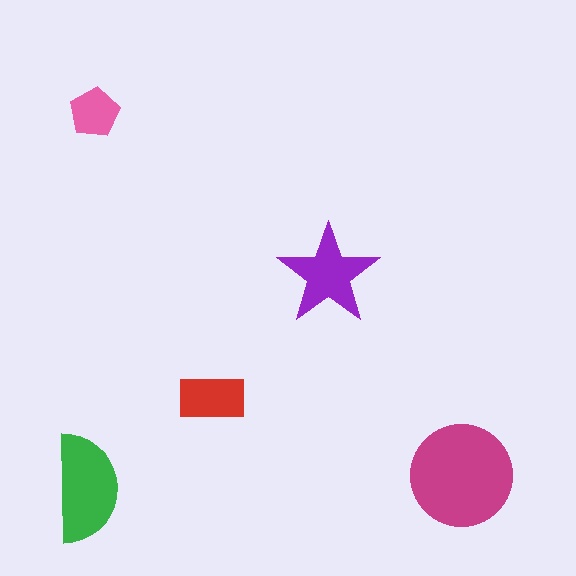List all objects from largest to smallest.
The magenta circle, the green semicircle, the purple star, the red rectangle, the pink pentagon.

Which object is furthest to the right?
The magenta circle is rightmost.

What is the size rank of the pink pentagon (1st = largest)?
5th.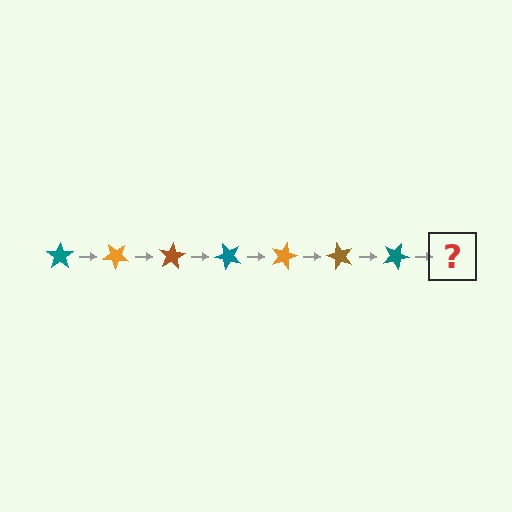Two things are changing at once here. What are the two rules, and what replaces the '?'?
The two rules are that it rotates 40 degrees each step and the color cycles through teal, orange, and brown. The '?' should be an orange star, rotated 280 degrees from the start.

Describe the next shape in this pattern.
It should be an orange star, rotated 280 degrees from the start.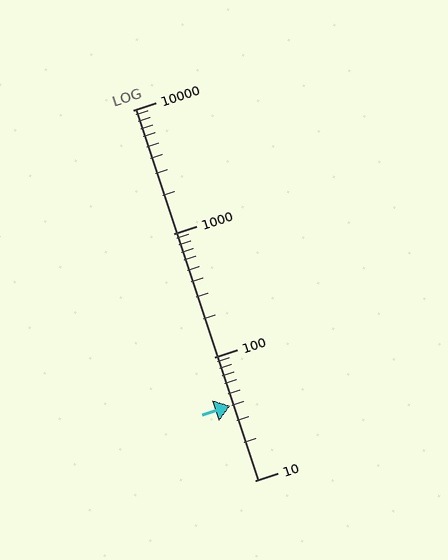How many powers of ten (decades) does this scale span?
The scale spans 3 decades, from 10 to 10000.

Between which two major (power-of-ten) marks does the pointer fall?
The pointer is between 10 and 100.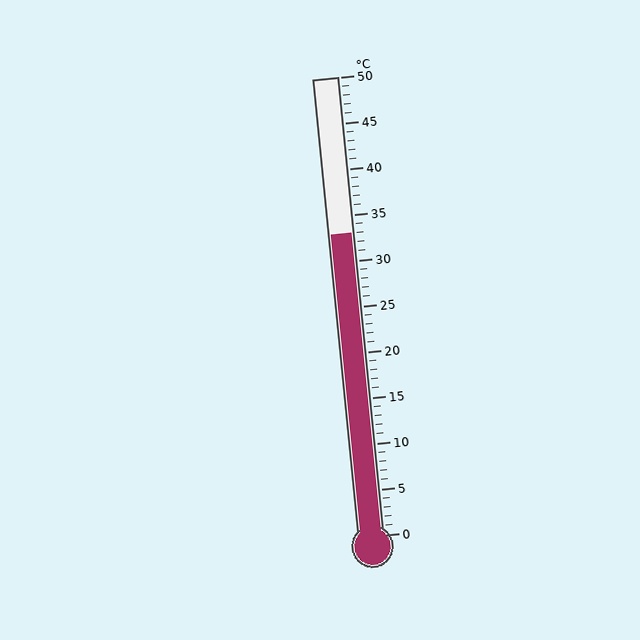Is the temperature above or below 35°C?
The temperature is below 35°C.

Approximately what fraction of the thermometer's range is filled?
The thermometer is filled to approximately 65% of its range.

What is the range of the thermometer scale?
The thermometer scale ranges from 0°C to 50°C.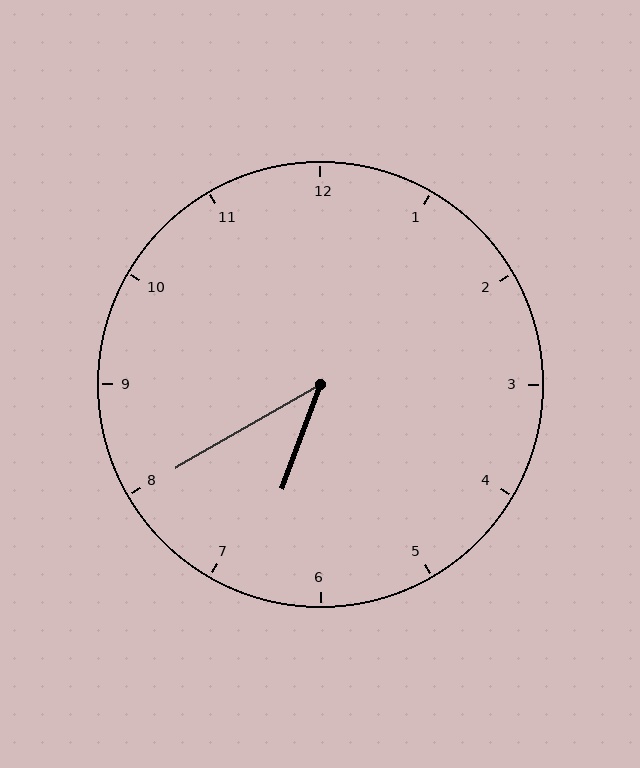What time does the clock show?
6:40.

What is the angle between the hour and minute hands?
Approximately 40 degrees.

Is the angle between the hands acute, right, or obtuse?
It is acute.